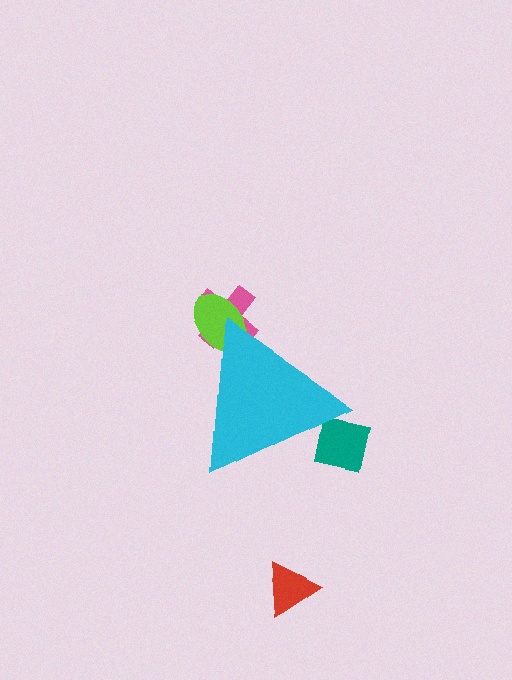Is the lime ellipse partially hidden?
Yes, the lime ellipse is partially hidden behind the cyan triangle.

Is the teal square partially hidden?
Yes, the teal square is partially hidden behind the cyan triangle.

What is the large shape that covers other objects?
A cyan triangle.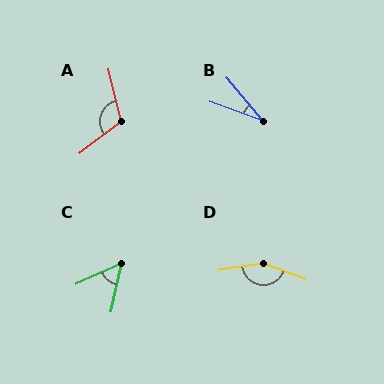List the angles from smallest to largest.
B (30°), C (54°), A (114°), D (152°).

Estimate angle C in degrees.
Approximately 54 degrees.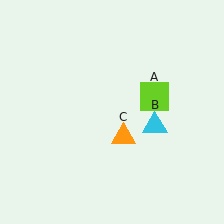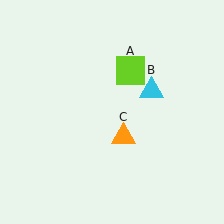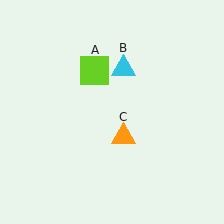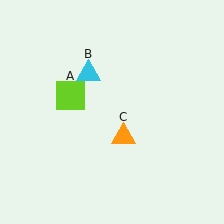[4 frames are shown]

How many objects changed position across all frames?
2 objects changed position: lime square (object A), cyan triangle (object B).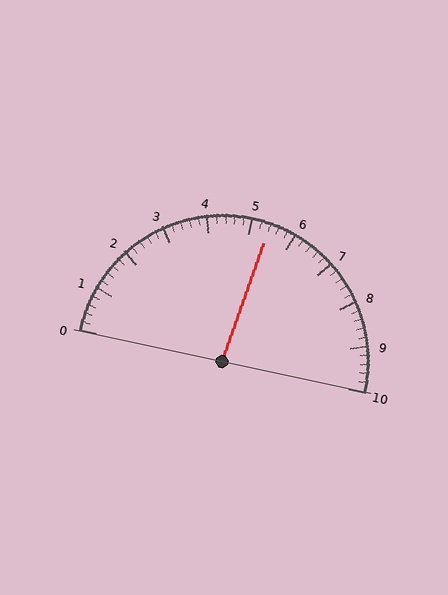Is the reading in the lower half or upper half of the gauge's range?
The reading is in the upper half of the range (0 to 10).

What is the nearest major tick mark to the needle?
The nearest major tick mark is 5.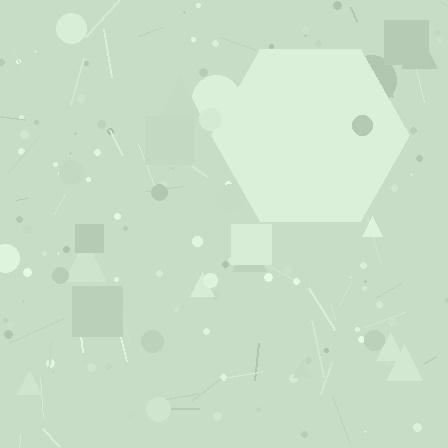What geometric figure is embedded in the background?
A hexagon is embedded in the background.